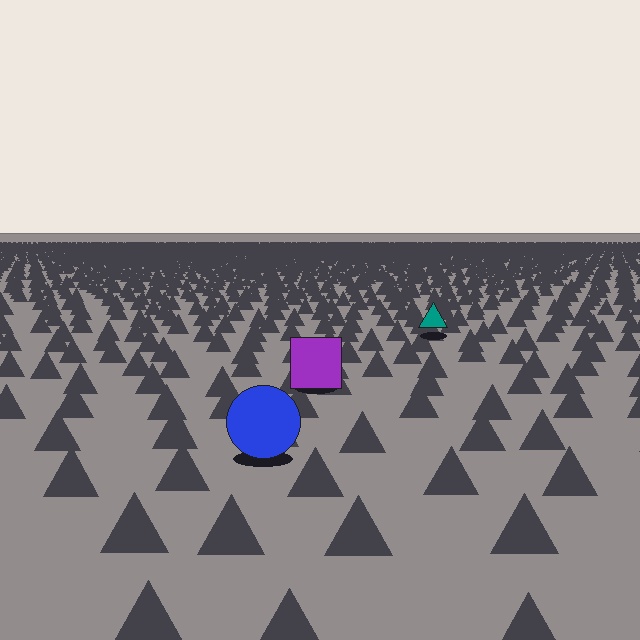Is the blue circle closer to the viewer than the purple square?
Yes. The blue circle is closer — you can tell from the texture gradient: the ground texture is coarser near it.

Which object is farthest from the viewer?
The teal triangle is farthest from the viewer. It appears smaller and the ground texture around it is denser.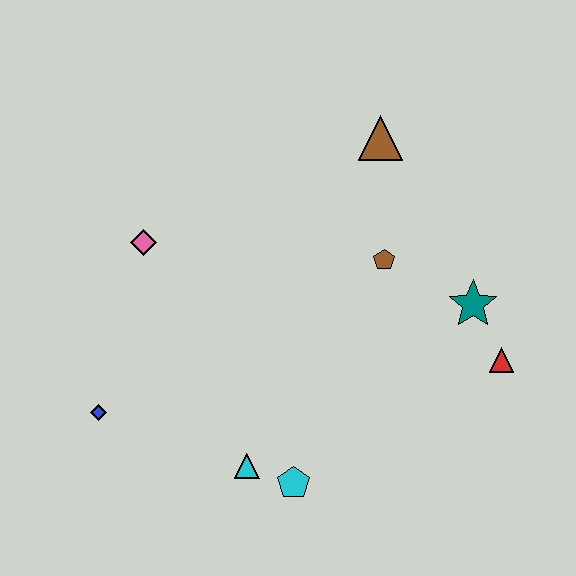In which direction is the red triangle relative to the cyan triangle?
The red triangle is to the right of the cyan triangle.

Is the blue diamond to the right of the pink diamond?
No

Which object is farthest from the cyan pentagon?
The brown triangle is farthest from the cyan pentagon.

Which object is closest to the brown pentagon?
The teal star is closest to the brown pentagon.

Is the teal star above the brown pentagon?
No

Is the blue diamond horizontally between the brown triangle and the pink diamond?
No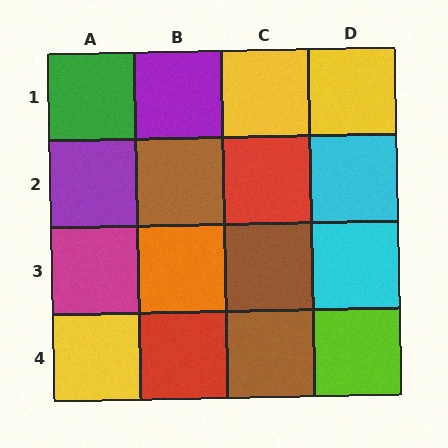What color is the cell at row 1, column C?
Yellow.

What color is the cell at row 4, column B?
Red.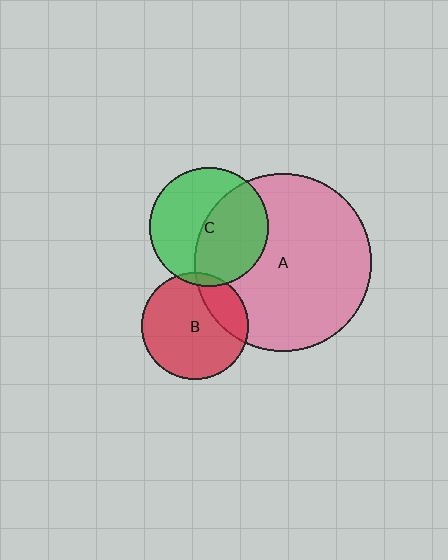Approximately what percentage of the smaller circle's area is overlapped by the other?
Approximately 50%.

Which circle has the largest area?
Circle A (pink).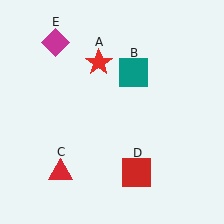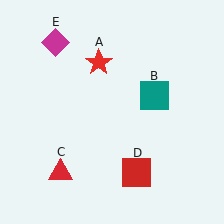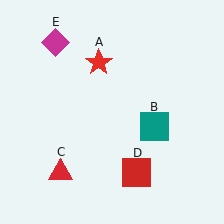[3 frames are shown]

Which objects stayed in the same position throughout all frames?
Red star (object A) and red triangle (object C) and red square (object D) and magenta diamond (object E) remained stationary.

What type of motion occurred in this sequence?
The teal square (object B) rotated clockwise around the center of the scene.